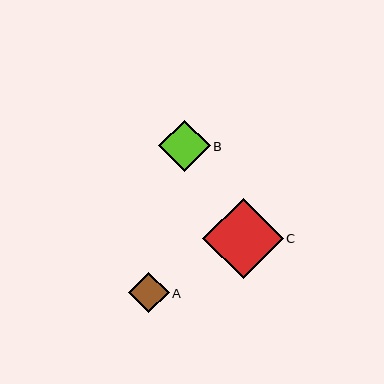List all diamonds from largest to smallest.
From largest to smallest: C, B, A.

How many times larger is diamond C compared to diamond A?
Diamond C is approximately 2.0 times the size of diamond A.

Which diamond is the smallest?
Diamond A is the smallest with a size of approximately 40 pixels.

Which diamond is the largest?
Diamond C is the largest with a size of approximately 80 pixels.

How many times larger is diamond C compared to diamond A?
Diamond C is approximately 2.0 times the size of diamond A.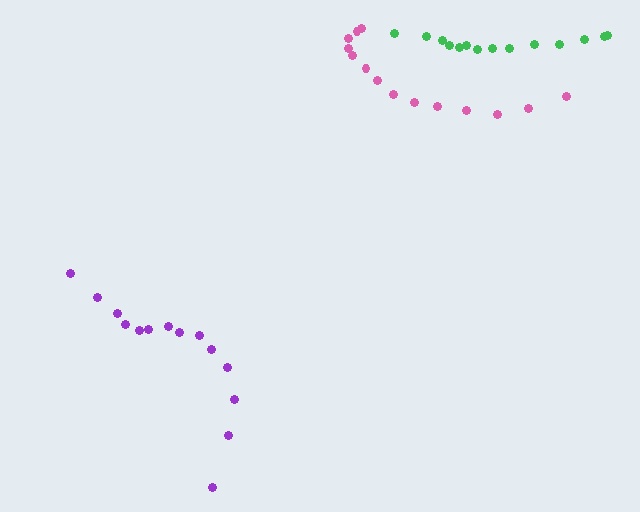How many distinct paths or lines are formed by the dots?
There are 3 distinct paths.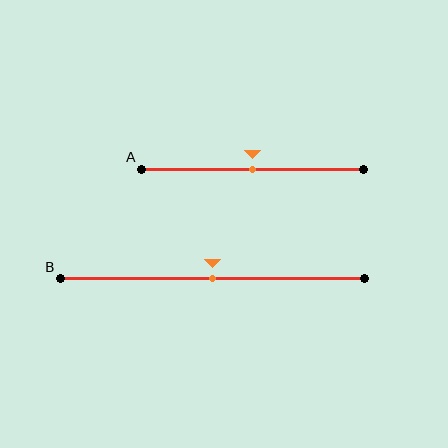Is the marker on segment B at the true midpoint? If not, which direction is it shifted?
Yes, the marker on segment B is at the true midpoint.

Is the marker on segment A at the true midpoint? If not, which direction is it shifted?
Yes, the marker on segment A is at the true midpoint.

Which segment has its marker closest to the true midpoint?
Segment A has its marker closest to the true midpoint.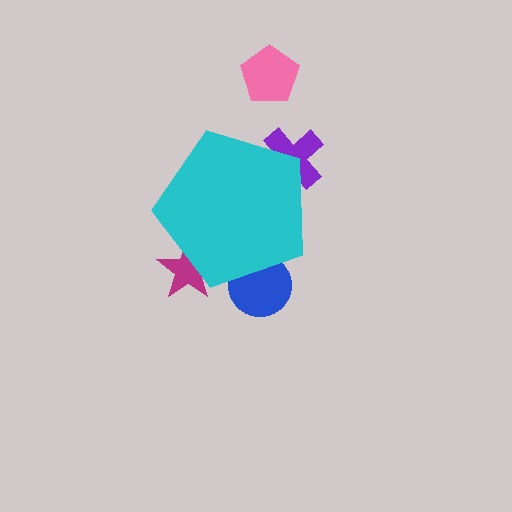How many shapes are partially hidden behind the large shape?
3 shapes are partially hidden.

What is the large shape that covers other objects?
A cyan pentagon.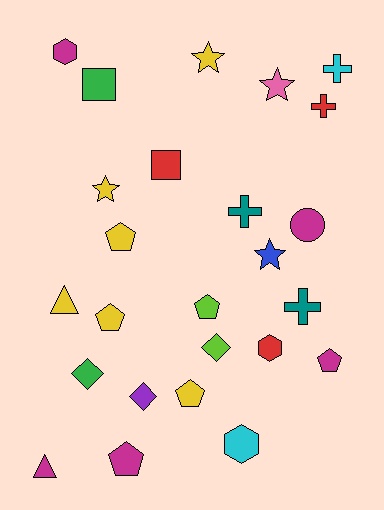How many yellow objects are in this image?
There are 6 yellow objects.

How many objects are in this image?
There are 25 objects.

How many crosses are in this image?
There are 4 crosses.